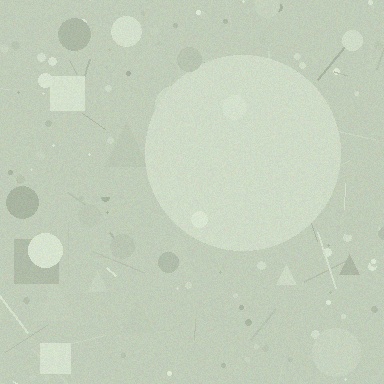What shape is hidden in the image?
A circle is hidden in the image.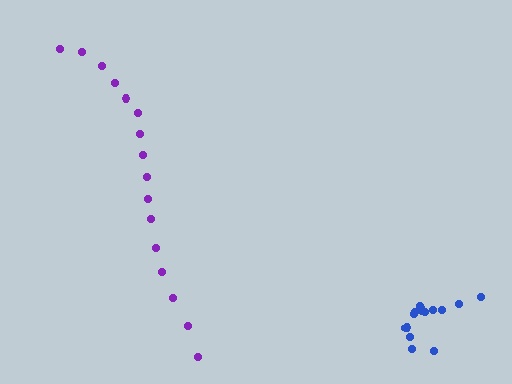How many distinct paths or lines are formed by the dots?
There are 2 distinct paths.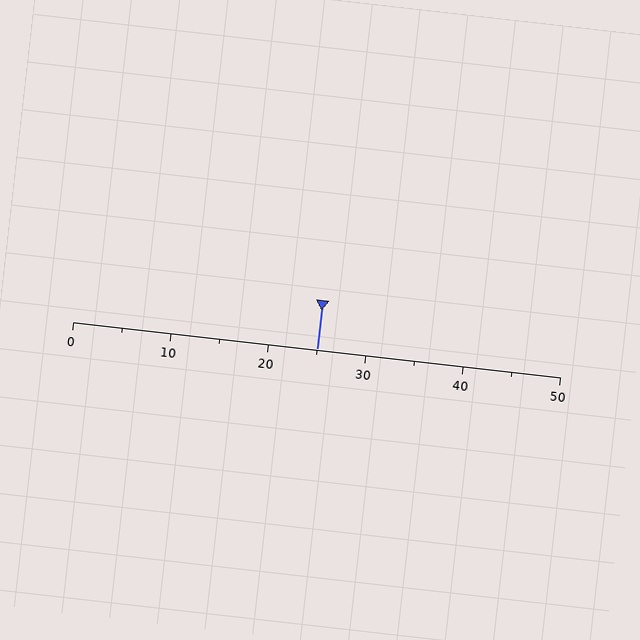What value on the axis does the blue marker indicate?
The marker indicates approximately 25.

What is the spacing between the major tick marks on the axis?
The major ticks are spaced 10 apart.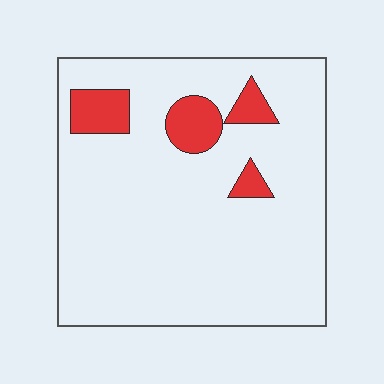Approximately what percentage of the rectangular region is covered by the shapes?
Approximately 10%.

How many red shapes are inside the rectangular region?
4.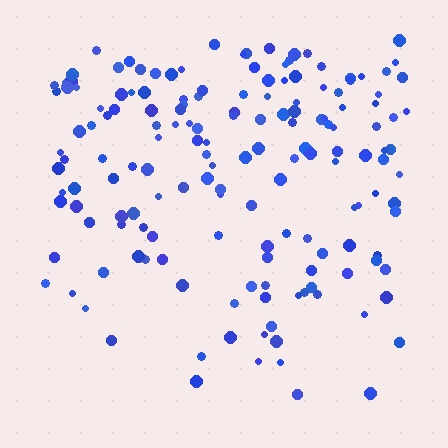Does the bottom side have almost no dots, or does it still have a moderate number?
Still a moderate number, just noticeably fewer than the top.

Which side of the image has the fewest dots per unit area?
The bottom.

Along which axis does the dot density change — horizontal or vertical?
Vertical.